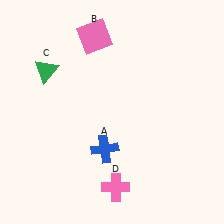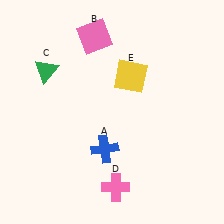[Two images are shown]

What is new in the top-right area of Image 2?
A yellow square (E) was added in the top-right area of Image 2.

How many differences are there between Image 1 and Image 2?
There is 1 difference between the two images.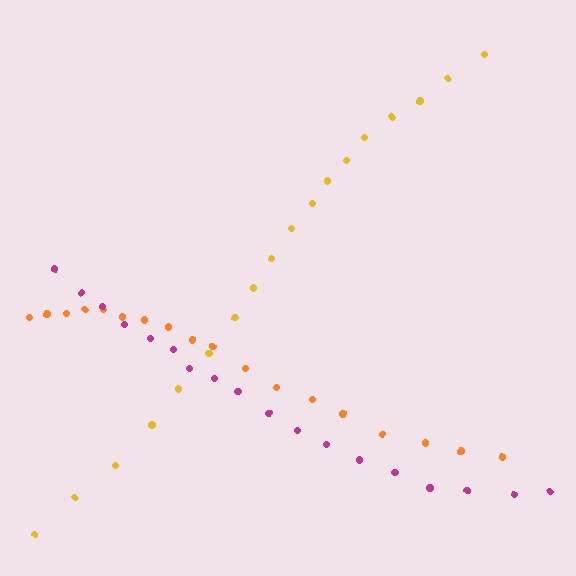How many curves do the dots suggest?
There are 3 distinct paths.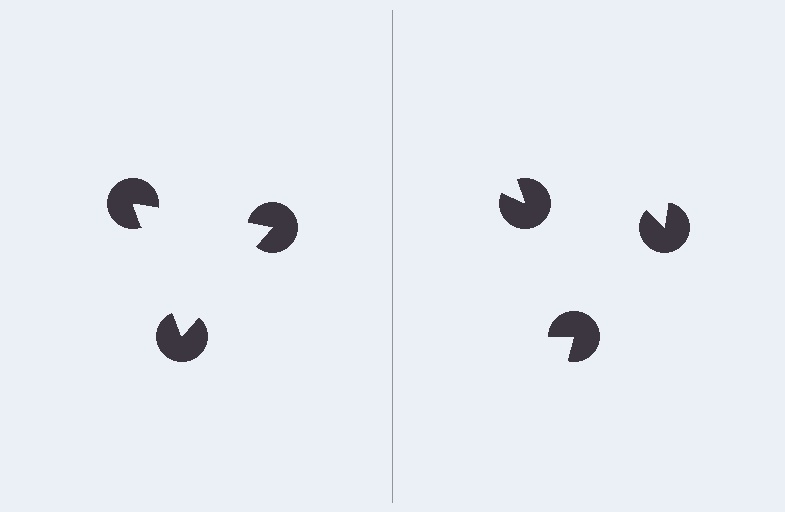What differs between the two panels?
The pac-man discs are positioned identically on both sides; only the wedge orientations differ. On the left they align to a triangle; on the right they are misaligned.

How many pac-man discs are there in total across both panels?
6 — 3 on each side.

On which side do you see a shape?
An illusory triangle appears on the left side. On the right side the wedge cuts are rotated, so no coherent shape forms.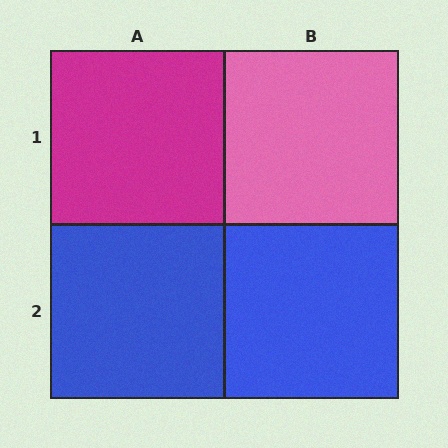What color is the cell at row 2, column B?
Blue.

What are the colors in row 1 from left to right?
Magenta, pink.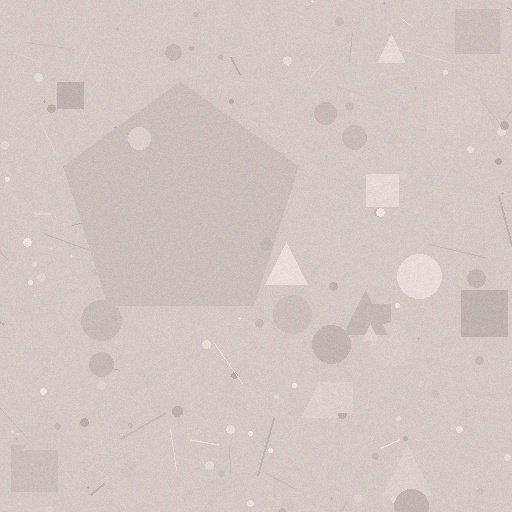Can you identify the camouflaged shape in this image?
The camouflaged shape is a pentagon.